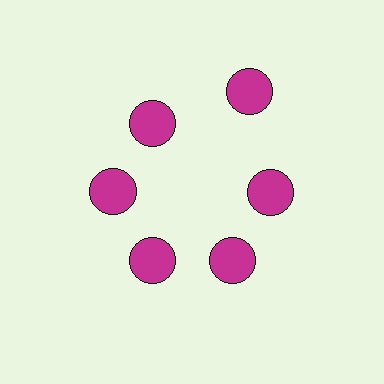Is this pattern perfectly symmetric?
No. The 6 magenta circles are arranged in a ring, but one element near the 1 o'clock position is pushed outward from the center, breaking the 6-fold rotational symmetry.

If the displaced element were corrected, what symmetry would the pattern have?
It would have 6-fold rotational symmetry — the pattern would map onto itself every 60 degrees.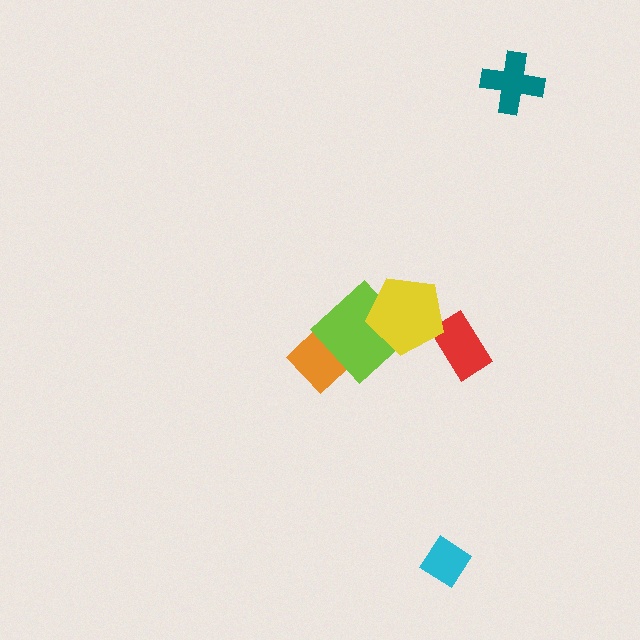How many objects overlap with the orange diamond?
1 object overlaps with the orange diamond.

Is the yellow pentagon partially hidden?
No, no other shape covers it.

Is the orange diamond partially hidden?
Yes, it is partially covered by another shape.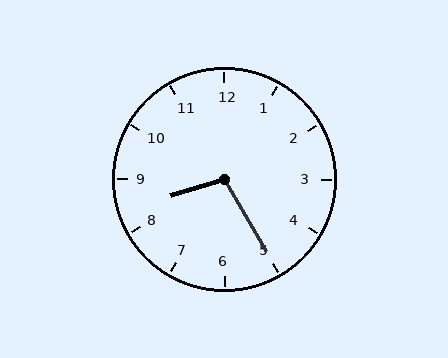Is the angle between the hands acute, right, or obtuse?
It is obtuse.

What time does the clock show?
8:25.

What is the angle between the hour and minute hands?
Approximately 102 degrees.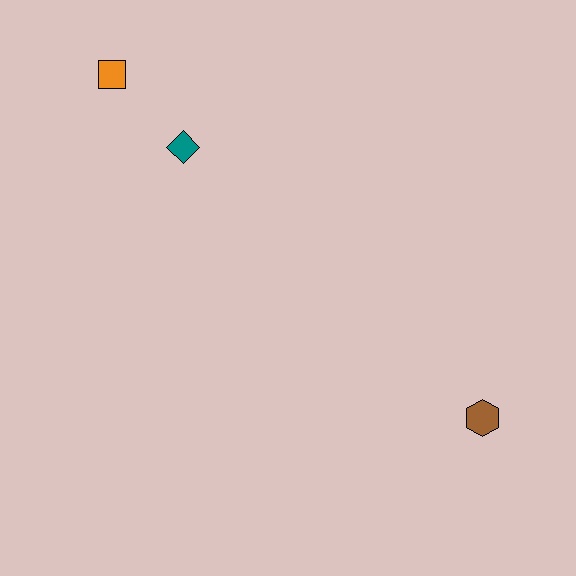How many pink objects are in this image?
There are no pink objects.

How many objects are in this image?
There are 3 objects.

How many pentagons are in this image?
There are no pentagons.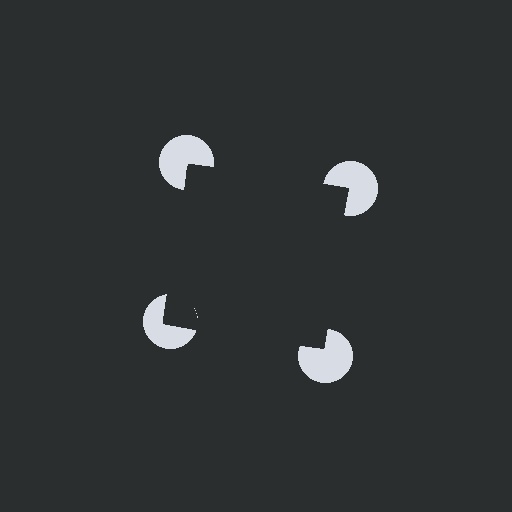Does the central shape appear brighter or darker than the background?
It typically appears slightly darker than the background, even though no actual brightness change is drawn.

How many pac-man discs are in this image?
There are 4 — one at each vertex of the illusory square.